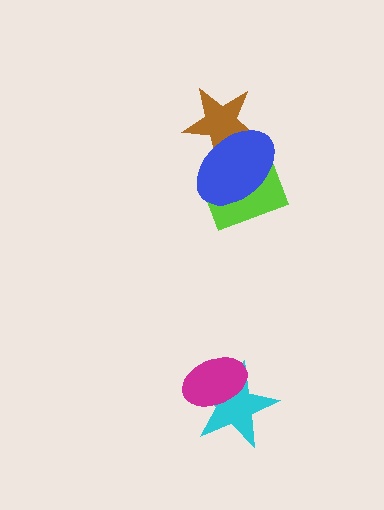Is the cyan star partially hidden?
Yes, it is partially covered by another shape.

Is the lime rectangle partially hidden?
Yes, it is partially covered by another shape.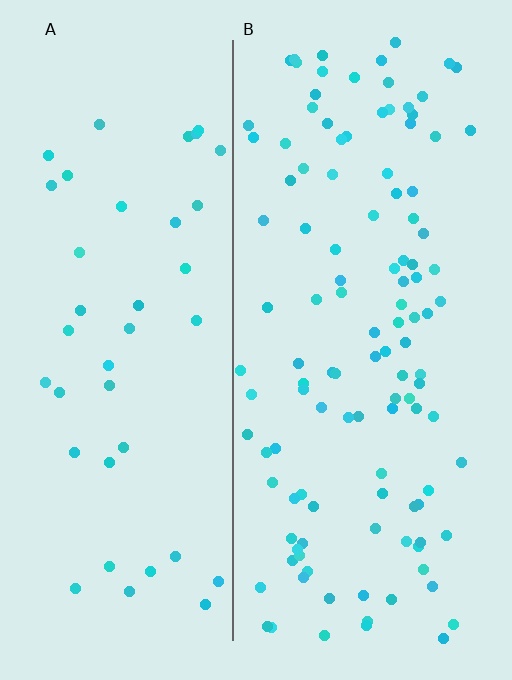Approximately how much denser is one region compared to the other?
Approximately 2.9× — region B over region A.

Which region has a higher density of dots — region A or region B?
B (the right).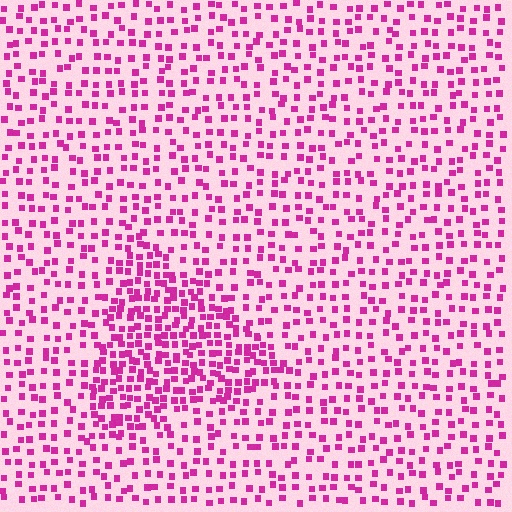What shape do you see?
I see a triangle.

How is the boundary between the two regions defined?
The boundary is defined by a change in element density (approximately 2.0x ratio). All elements are the same color, size, and shape.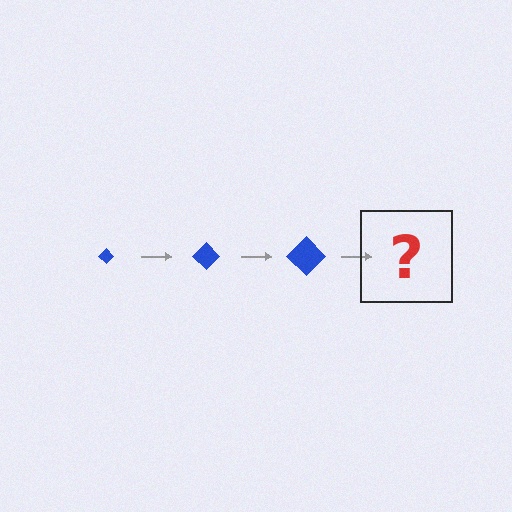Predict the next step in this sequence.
The next step is a blue diamond, larger than the previous one.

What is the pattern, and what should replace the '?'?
The pattern is that the diamond gets progressively larger each step. The '?' should be a blue diamond, larger than the previous one.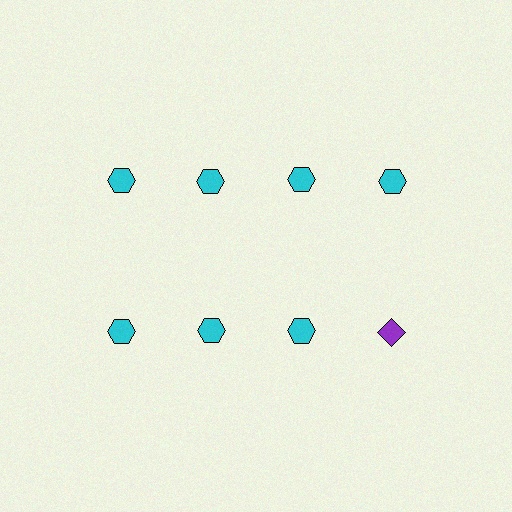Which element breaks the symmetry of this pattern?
The purple diamond in the second row, second from right column breaks the symmetry. All other shapes are cyan hexagons.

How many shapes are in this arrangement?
There are 8 shapes arranged in a grid pattern.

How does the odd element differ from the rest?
It differs in both color (purple instead of cyan) and shape (diamond instead of hexagon).